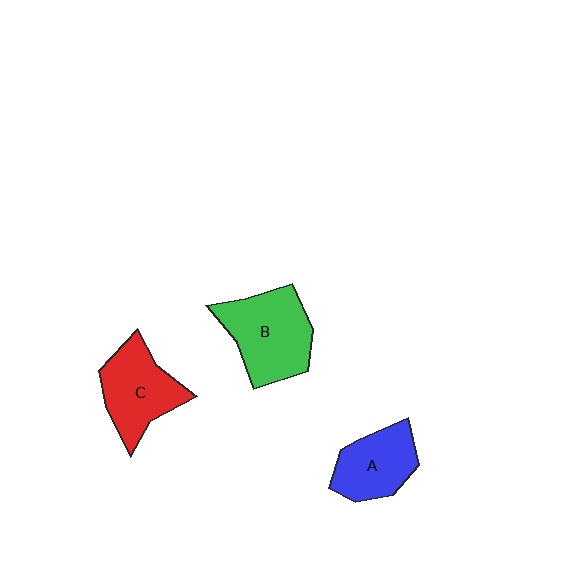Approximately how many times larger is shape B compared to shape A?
Approximately 1.4 times.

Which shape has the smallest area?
Shape A (blue).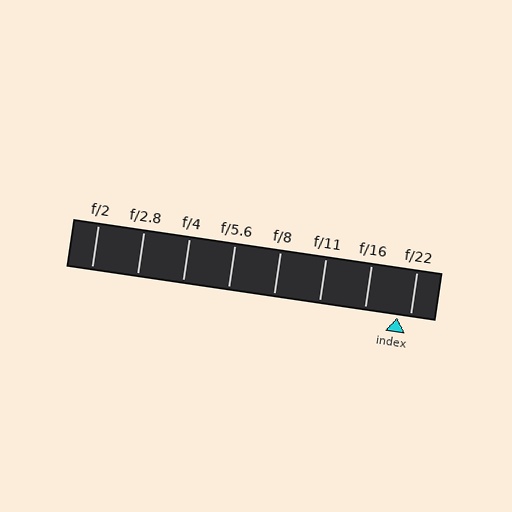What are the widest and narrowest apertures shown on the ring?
The widest aperture shown is f/2 and the narrowest is f/22.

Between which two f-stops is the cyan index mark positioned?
The index mark is between f/16 and f/22.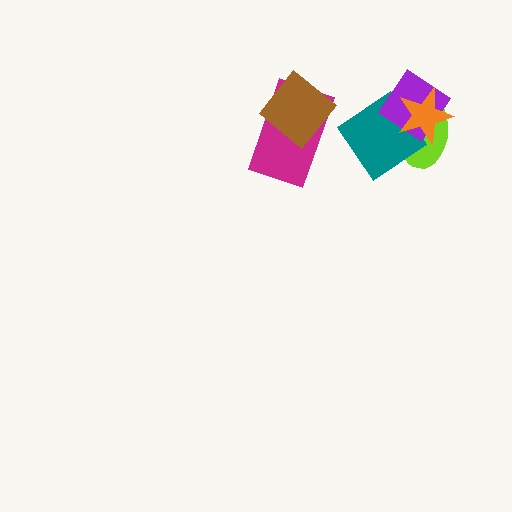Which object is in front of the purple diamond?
The orange star is in front of the purple diamond.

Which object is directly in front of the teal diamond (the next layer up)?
The purple diamond is directly in front of the teal diamond.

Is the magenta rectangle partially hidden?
Yes, it is partially covered by another shape.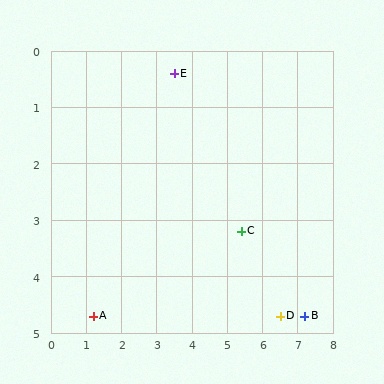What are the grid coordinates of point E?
Point E is at approximately (3.5, 0.4).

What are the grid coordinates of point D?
Point D is at approximately (6.5, 4.7).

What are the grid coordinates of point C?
Point C is at approximately (5.4, 3.2).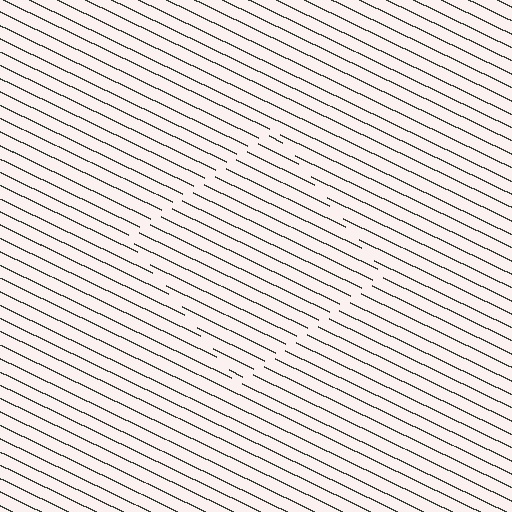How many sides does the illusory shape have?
4 sides — the line-ends trace a square.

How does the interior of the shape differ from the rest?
The interior of the shape contains the same grating, shifted by half a period — the contour is defined by the phase discontinuity where line-ends from the inner and outer gratings abut.